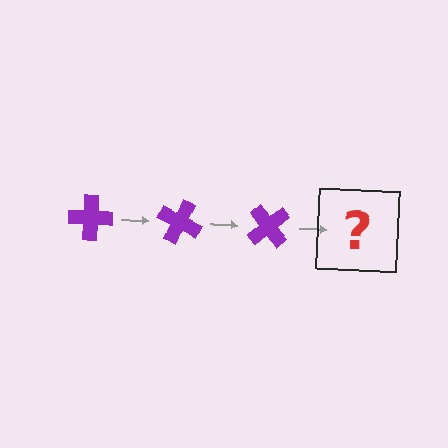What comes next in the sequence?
The next element should be a purple cross rotated 75 degrees.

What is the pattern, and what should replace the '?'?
The pattern is that the cross rotates 25 degrees each step. The '?' should be a purple cross rotated 75 degrees.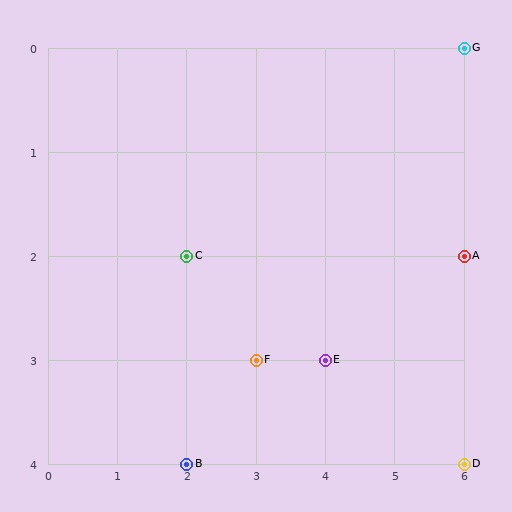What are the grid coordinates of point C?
Point C is at grid coordinates (2, 2).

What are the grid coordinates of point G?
Point G is at grid coordinates (6, 0).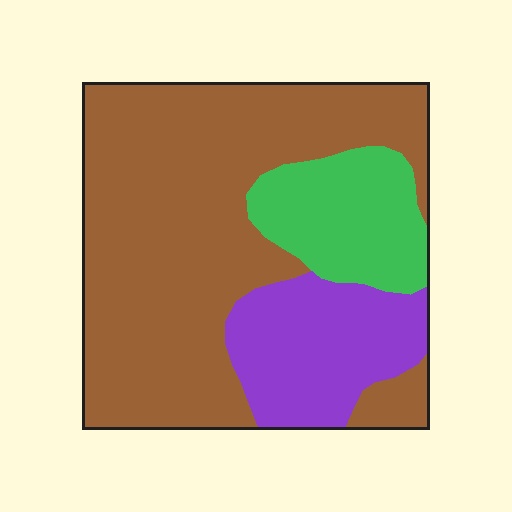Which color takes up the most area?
Brown, at roughly 65%.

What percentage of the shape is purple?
Purple takes up about one fifth (1/5) of the shape.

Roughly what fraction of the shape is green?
Green takes up about one sixth (1/6) of the shape.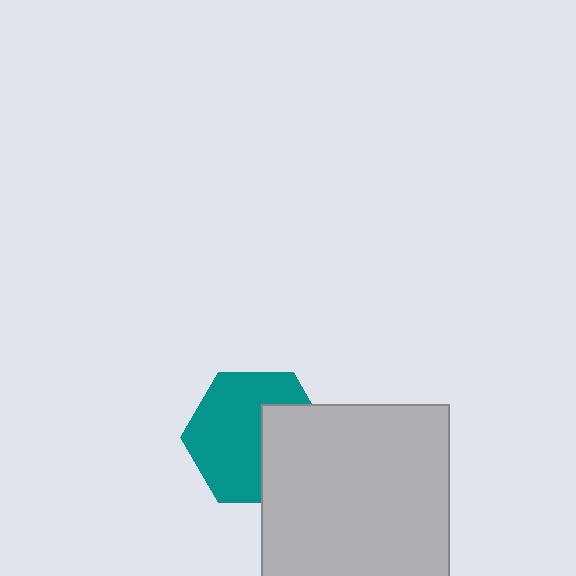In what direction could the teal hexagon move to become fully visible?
The teal hexagon could move left. That would shift it out from behind the light gray square entirely.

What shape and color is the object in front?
The object in front is a light gray square.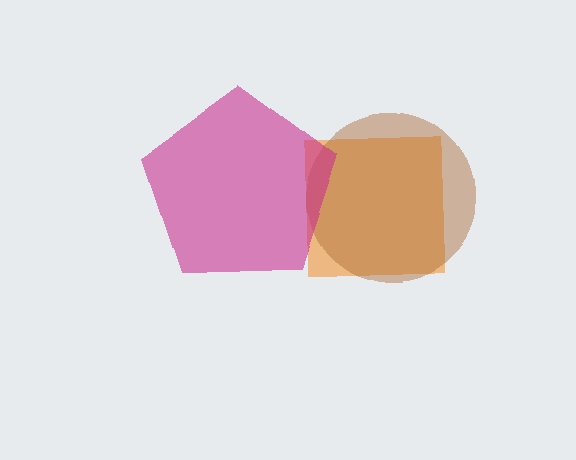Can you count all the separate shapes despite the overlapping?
Yes, there are 3 separate shapes.